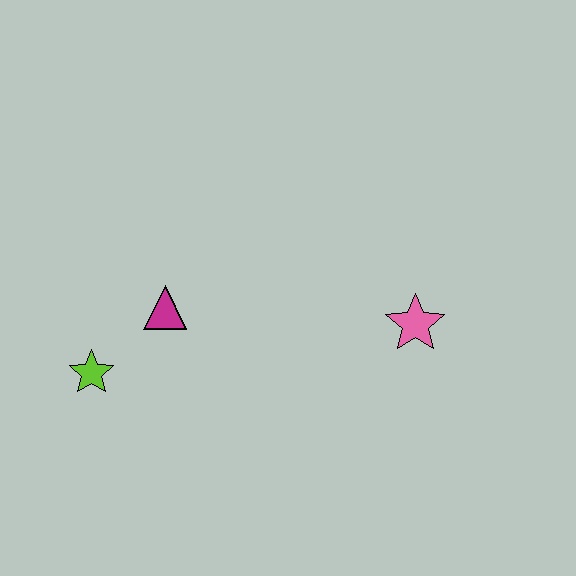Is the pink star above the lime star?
Yes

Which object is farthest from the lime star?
The pink star is farthest from the lime star.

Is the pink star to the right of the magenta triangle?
Yes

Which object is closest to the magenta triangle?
The lime star is closest to the magenta triangle.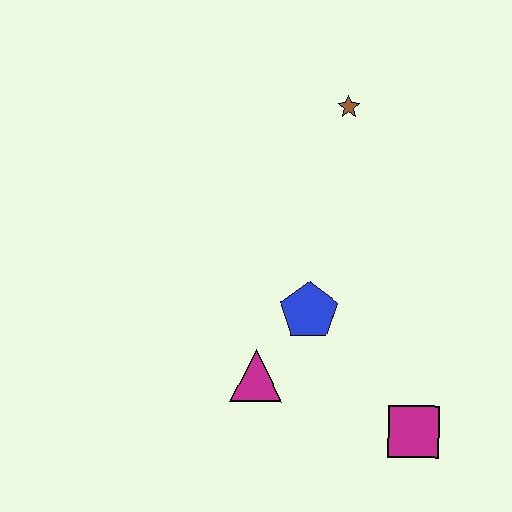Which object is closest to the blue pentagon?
The magenta triangle is closest to the blue pentagon.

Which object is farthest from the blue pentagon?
The brown star is farthest from the blue pentagon.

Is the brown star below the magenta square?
No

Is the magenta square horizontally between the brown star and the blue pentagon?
No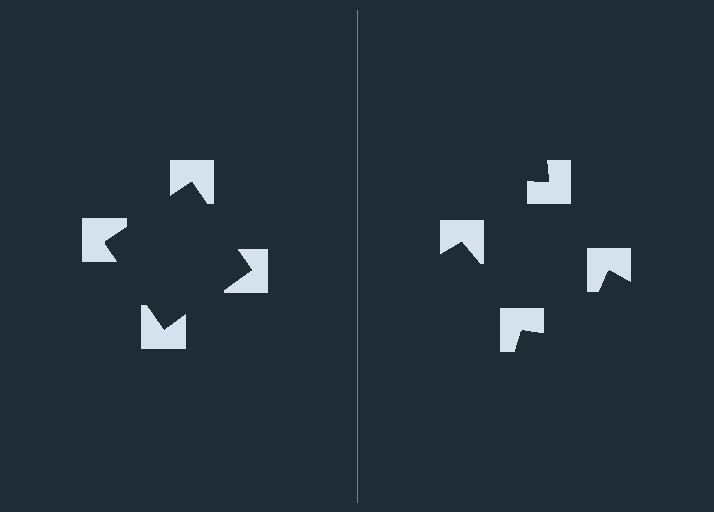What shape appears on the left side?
An illusory square.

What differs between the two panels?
The notched squares are positioned identically on both sides; only the wedge orientations differ. On the left they align to a square; on the right they are misaligned.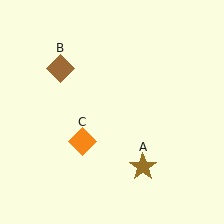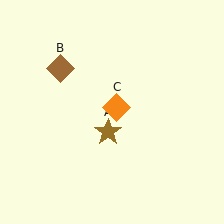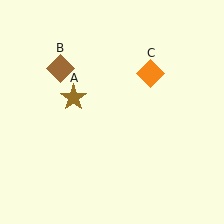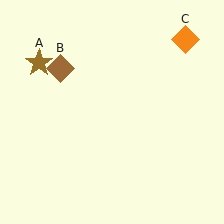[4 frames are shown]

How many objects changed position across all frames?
2 objects changed position: brown star (object A), orange diamond (object C).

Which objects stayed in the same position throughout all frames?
Brown diamond (object B) remained stationary.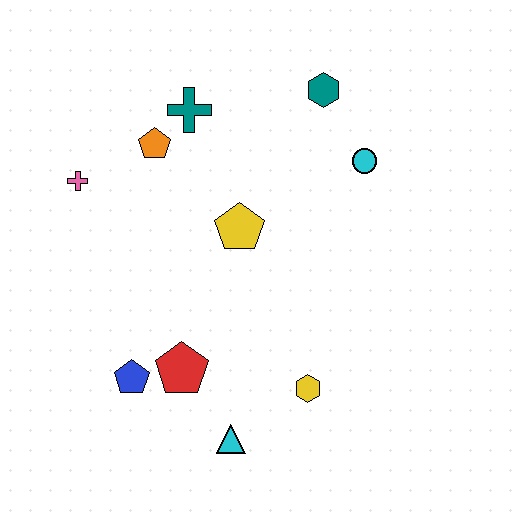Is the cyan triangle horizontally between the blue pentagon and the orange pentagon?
No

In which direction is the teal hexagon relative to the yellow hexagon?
The teal hexagon is above the yellow hexagon.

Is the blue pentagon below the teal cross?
Yes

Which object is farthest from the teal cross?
The cyan triangle is farthest from the teal cross.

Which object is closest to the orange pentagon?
The teal cross is closest to the orange pentagon.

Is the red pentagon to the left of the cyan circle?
Yes